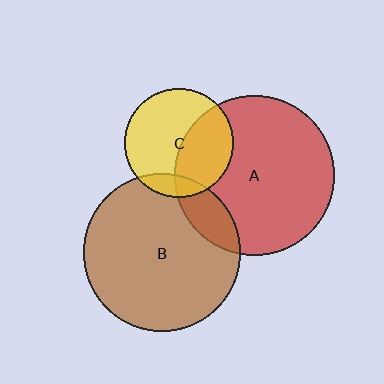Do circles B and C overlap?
Yes.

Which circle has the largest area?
Circle A (red).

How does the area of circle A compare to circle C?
Approximately 2.1 times.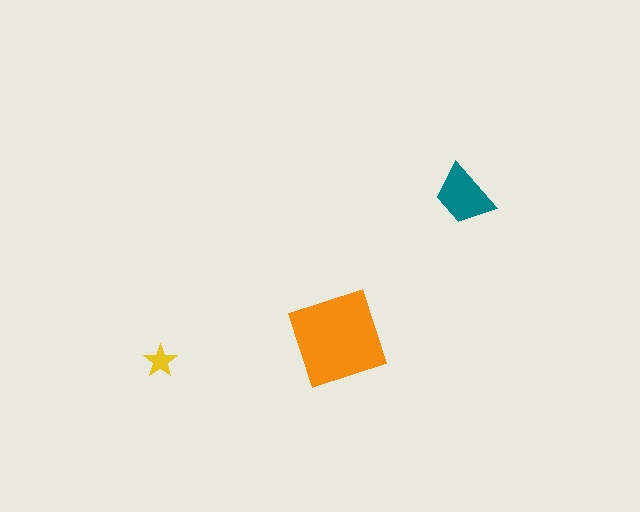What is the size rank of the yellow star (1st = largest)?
3rd.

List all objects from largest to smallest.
The orange square, the teal trapezoid, the yellow star.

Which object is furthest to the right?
The teal trapezoid is rightmost.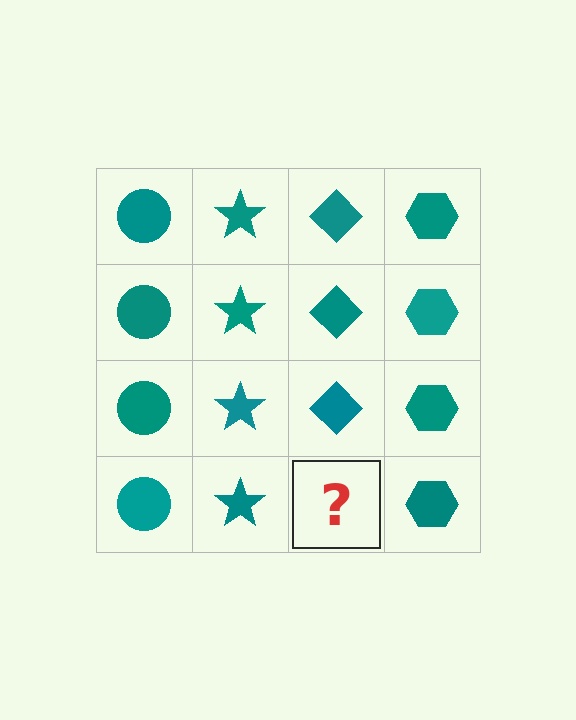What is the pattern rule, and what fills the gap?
The rule is that each column has a consistent shape. The gap should be filled with a teal diamond.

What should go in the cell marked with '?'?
The missing cell should contain a teal diamond.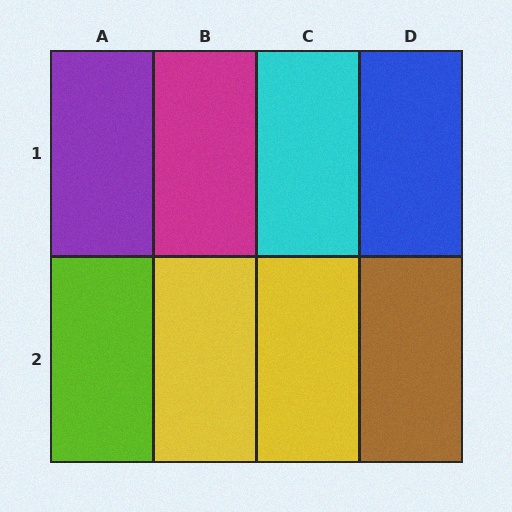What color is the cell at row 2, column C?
Yellow.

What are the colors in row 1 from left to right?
Purple, magenta, cyan, blue.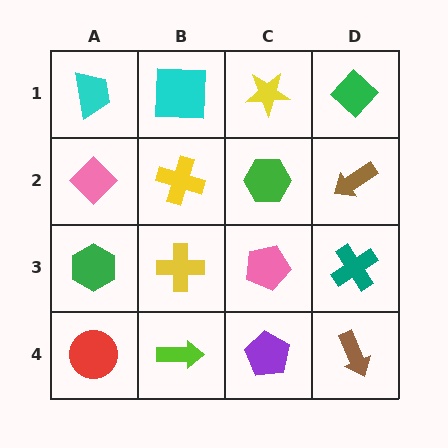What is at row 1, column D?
A green diamond.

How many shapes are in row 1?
4 shapes.